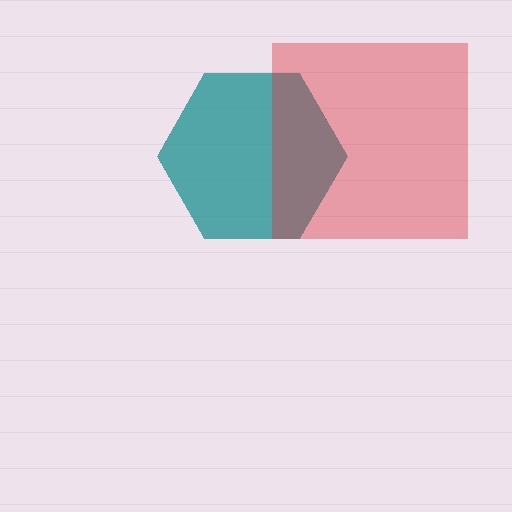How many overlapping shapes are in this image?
There are 2 overlapping shapes in the image.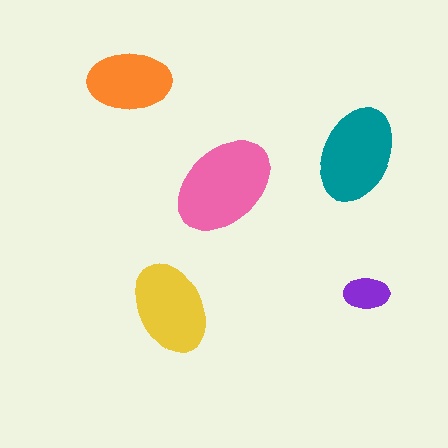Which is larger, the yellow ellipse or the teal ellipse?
The teal one.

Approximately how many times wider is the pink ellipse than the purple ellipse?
About 2.5 times wider.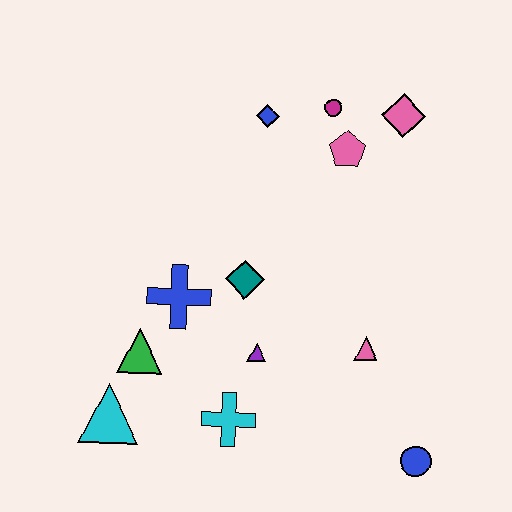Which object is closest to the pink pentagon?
The magenta circle is closest to the pink pentagon.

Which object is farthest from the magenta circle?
The cyan triangle is farthest from the magenta circle.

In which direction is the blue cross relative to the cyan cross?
The blue cross is above the cyan cross.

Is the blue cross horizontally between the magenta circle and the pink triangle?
No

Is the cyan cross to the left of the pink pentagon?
Yes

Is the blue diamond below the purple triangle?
No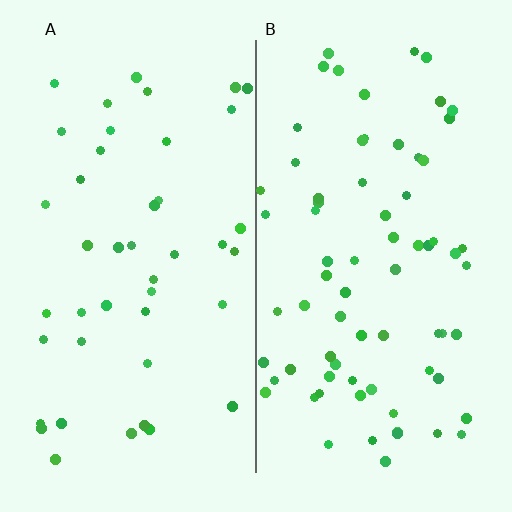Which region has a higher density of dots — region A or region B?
B (the right).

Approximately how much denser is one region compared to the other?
Approximately 1.7× — region B over region A.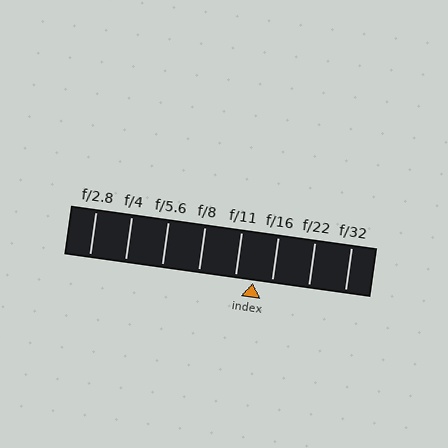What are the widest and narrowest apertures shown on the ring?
The widest aperture shown is f/2.8 and the narrowest is f/32.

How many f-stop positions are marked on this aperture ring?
There are 8 f-stop positions marked.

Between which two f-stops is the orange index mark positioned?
The index mark is between f/11 and f/16.